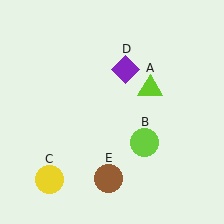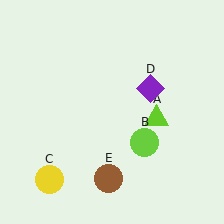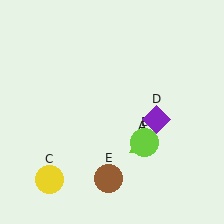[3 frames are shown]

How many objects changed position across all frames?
2 objects changed position: lime triangle (object A), purple diamond (object D).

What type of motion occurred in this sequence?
The lime triangle (object A), purple diamond (object D) rotated clockwise around the center of the scene.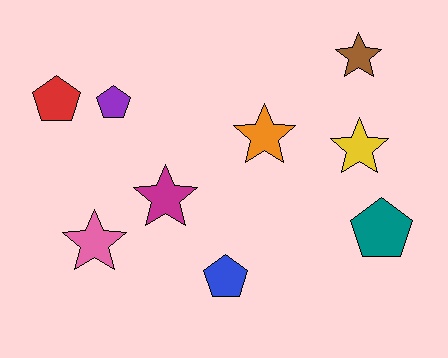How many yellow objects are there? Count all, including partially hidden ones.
There is 1 yellow object.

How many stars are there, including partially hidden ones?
There are 5 stars.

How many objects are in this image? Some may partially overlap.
There are 9 objects.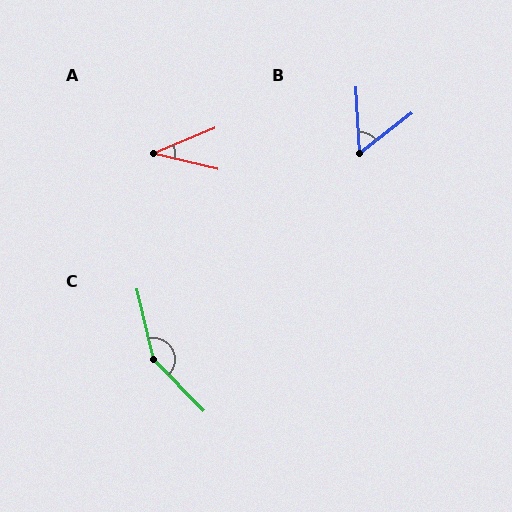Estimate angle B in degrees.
Approximately 55 degrees.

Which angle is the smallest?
A, at approximately 36 degrees.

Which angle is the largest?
C, at approximately 148 degrees.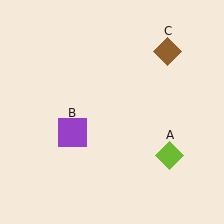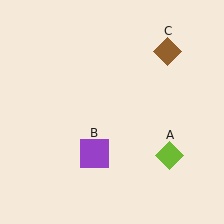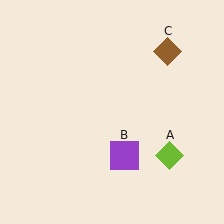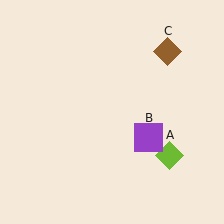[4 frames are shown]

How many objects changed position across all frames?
1 object changed position: purple square (object B).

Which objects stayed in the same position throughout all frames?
Lime diamond (object A) and brown diamond (object C) remained stationary.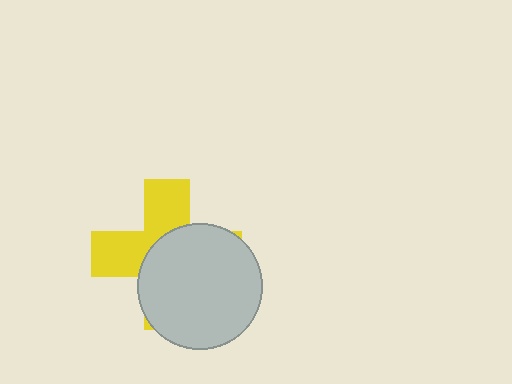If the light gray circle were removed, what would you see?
You would see the complete yellow cross.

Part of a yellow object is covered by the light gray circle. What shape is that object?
It is a cross.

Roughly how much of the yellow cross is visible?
A small part of it is visible (roughly 43%).